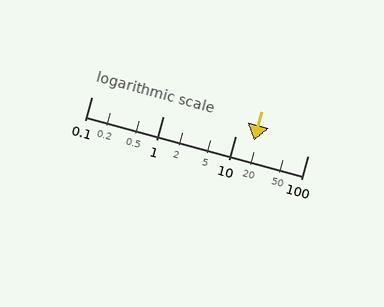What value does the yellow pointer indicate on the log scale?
The pointer indicates approximately 18.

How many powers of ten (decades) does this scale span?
The scale spans 3 decades, from 0.1 to 100.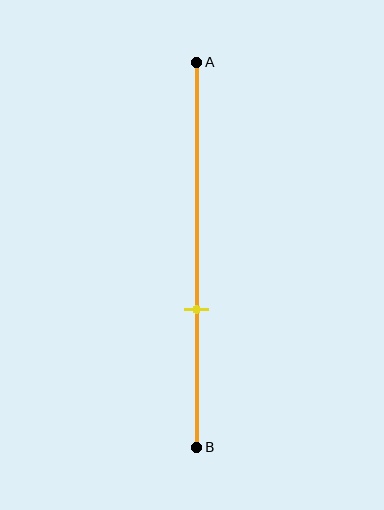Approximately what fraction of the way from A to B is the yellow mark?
The yellow mark is approximately 65% of the way from A to B.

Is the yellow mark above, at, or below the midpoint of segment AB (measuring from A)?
The yellow mark is below the midpoint of segment AB.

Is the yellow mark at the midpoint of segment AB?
No, the mark is at about 65% from A, not at the 50% midpoint.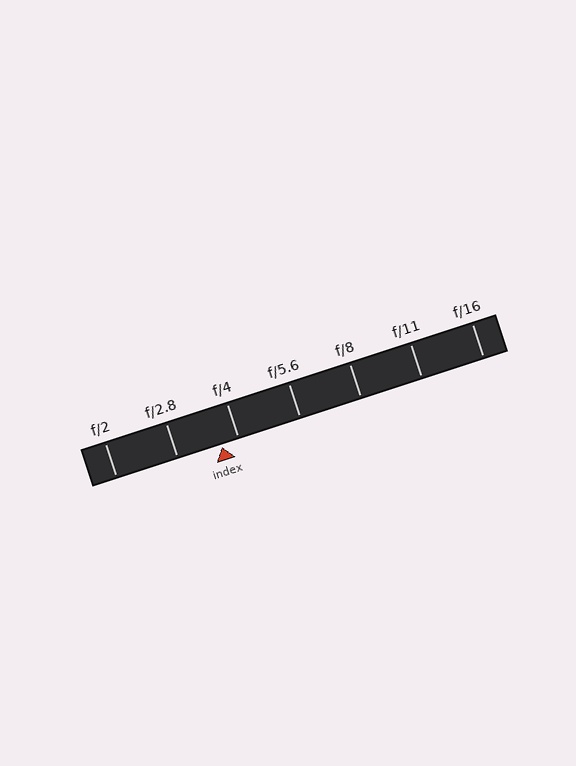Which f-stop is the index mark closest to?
The index mark is closest to f/4.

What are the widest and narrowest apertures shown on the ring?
The widest aperture shown is f/2 and the narrowest is f/16.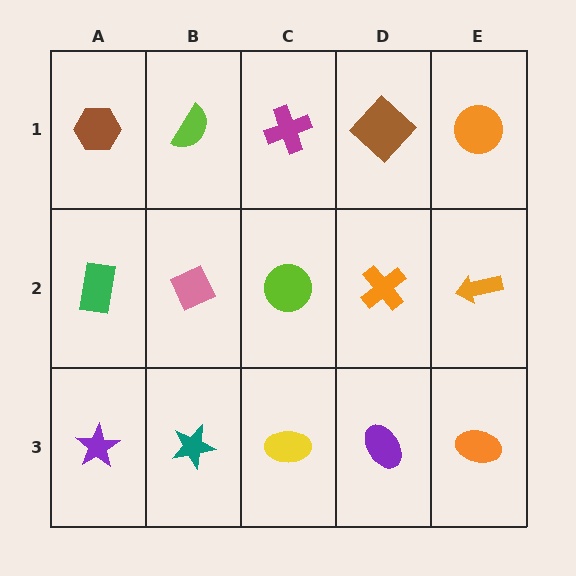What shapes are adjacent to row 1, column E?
An orange arrow (row 2, column E), a brown diamond (row 1, column D).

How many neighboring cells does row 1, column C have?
3.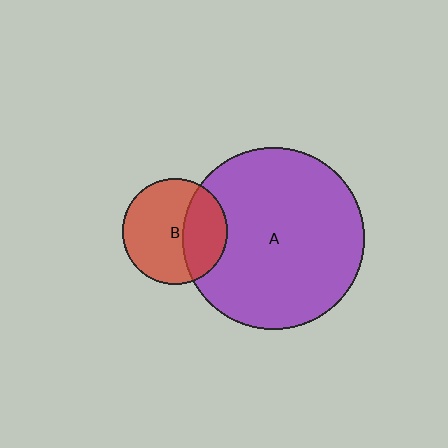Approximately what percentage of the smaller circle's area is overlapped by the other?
Approximately 35%.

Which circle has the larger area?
Circle A (purple).